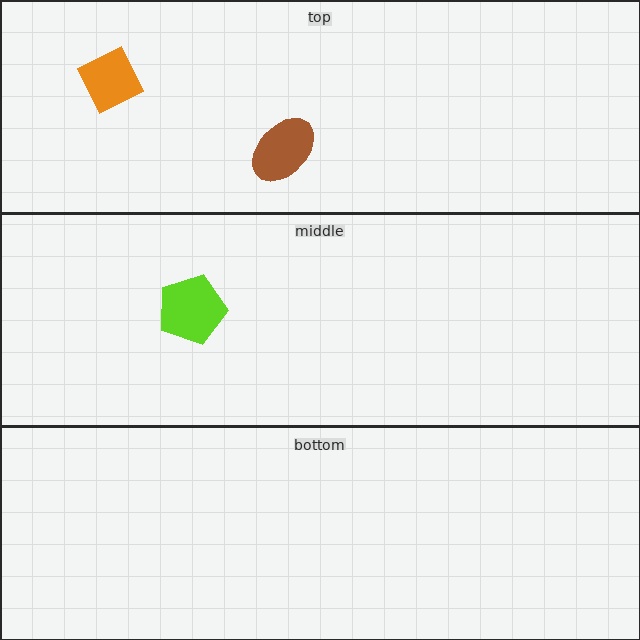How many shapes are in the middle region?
1.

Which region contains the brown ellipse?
The top region.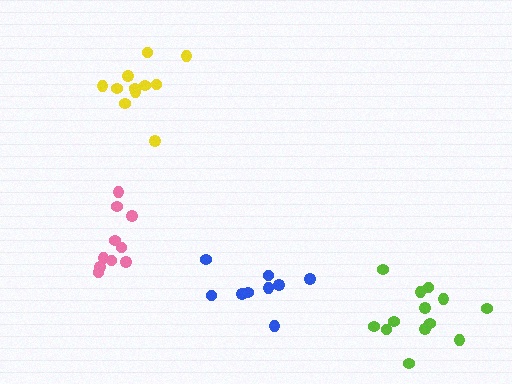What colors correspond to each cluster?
The clusters are colored: pink, lime, blue, yellow.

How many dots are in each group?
Group 1: 10 dots, Group 2: 13 dots, Group 3: 9 dots, Group 4: 11 dots (43 total).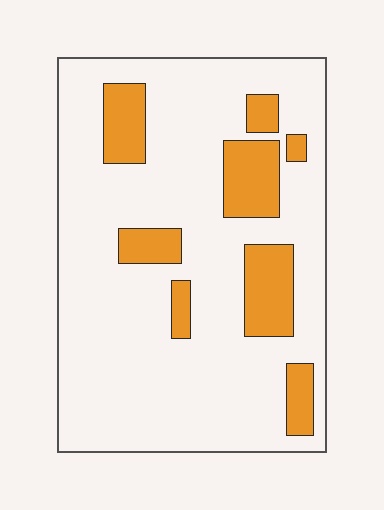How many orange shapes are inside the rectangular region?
8.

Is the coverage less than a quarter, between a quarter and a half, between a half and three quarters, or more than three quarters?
Less than a quarter.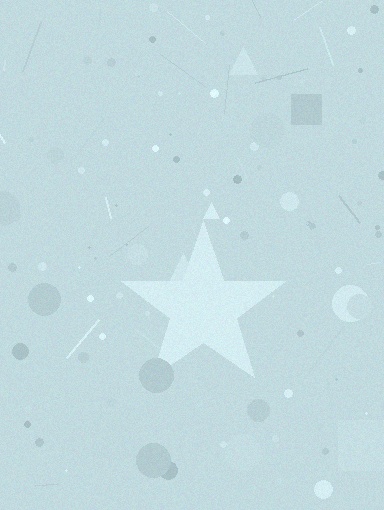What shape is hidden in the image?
A star is hidden in the image.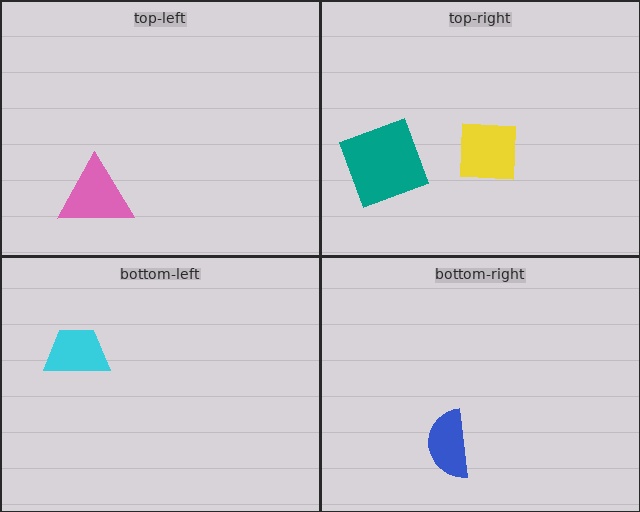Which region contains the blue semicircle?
The bottom-right region.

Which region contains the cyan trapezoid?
The bottom-left region.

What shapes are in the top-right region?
The yellow square, the teal square.